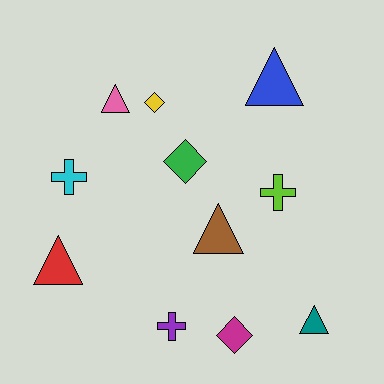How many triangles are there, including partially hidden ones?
There are 5 triangles.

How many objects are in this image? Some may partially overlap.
There are 11 objects.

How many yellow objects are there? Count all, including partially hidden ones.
There is 1 yellow object.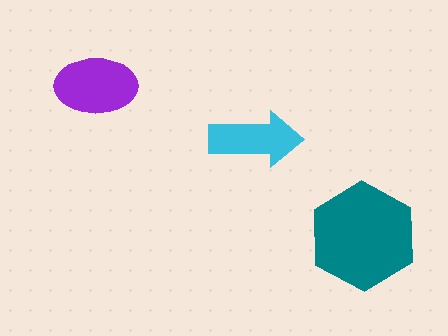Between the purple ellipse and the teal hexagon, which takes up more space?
The teal hexagon.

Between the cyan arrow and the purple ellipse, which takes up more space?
The purple ellipse.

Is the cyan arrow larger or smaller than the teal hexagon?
Smaller.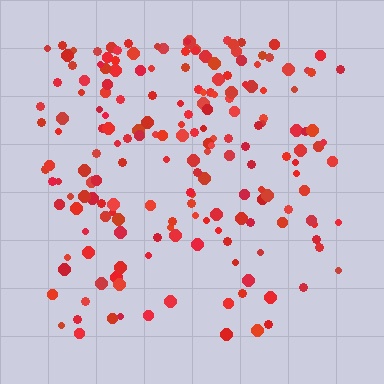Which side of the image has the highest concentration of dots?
The top.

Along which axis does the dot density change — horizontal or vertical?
Vertical.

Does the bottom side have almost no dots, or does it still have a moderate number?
Still a moderate number, just noticeably fewer than the top.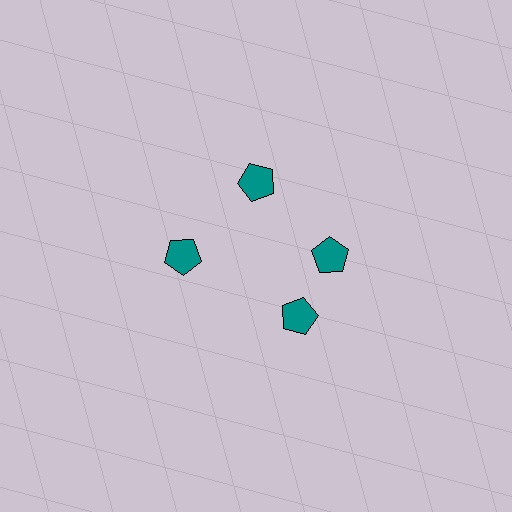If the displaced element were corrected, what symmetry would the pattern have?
It would have 4-fold rotational symmetry — the pattern would map onto itself every 90 degrees.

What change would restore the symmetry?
The symmetry would be restored by rotating it back into even spacing with its neighbors so that all 4 pentagons sit at equal angles and equal distance from the center.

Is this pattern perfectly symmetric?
No. The 4 teal pentagons are arranged in a ring, but one element near the 6 o'clock position is rotated out of alignment along the ring, breaking the 4-fold rotational symmetry.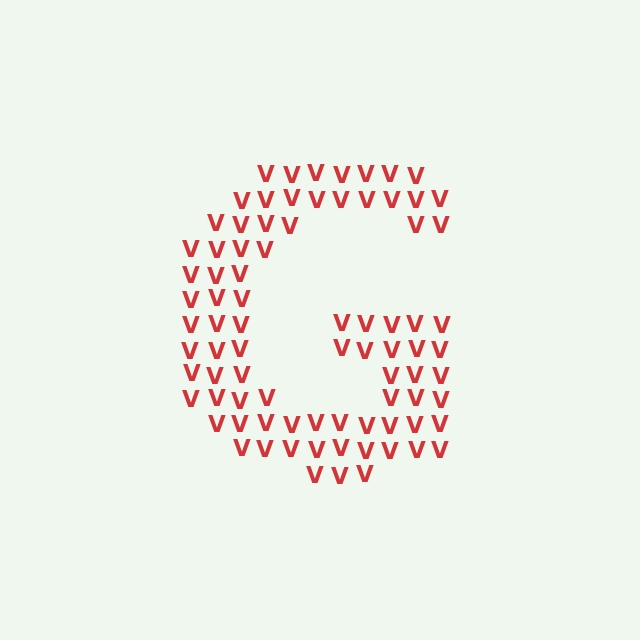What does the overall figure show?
The overall figure shows the letter G.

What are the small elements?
The small elements are letter V's.